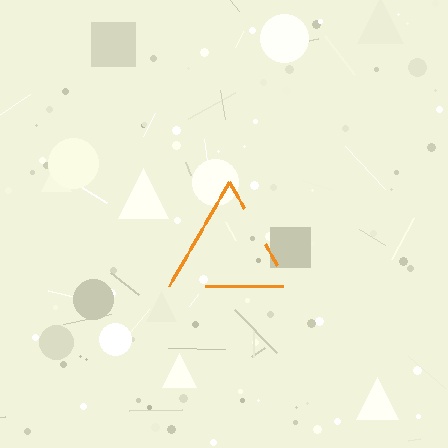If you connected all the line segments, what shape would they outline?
They would outline a triangle.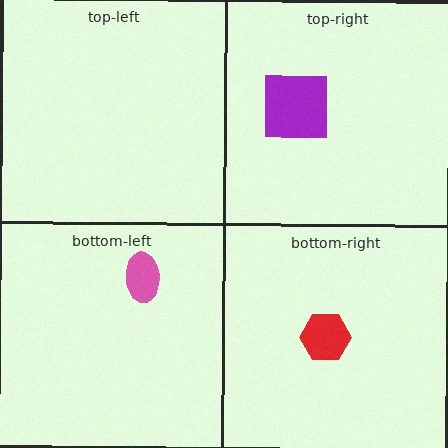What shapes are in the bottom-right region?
The red hexagon.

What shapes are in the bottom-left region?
The pink ellipse.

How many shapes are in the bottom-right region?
1.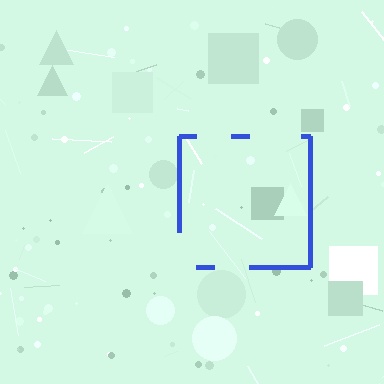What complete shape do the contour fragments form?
The contour fragments form a square.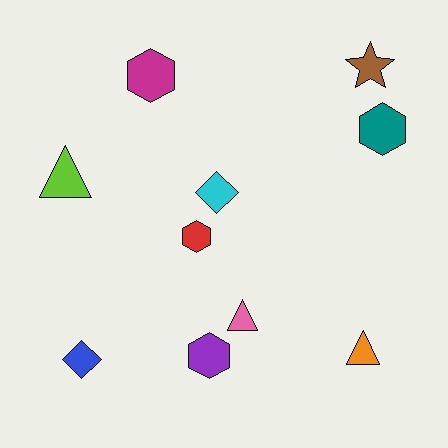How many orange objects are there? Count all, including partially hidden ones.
There is 1 orange object.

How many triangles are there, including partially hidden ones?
There are 3 triangles.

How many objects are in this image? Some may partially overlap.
There are 10 objects.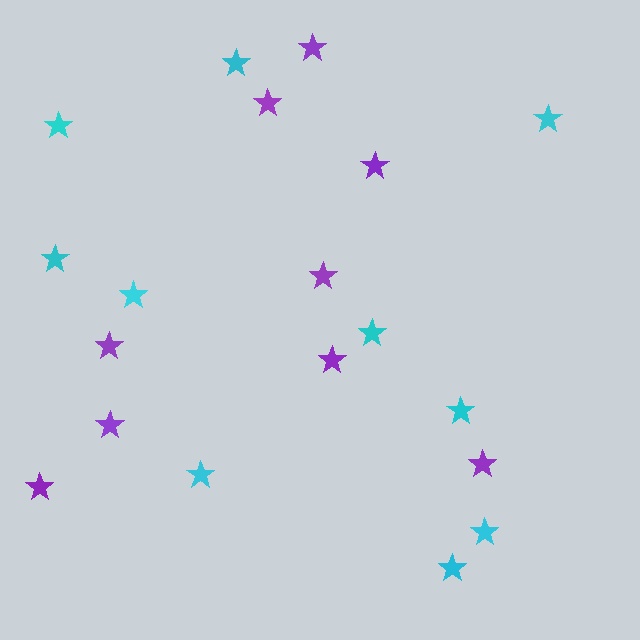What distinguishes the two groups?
There are 2 groups: one group of purple stars (9) and one group of cyan stars (10).